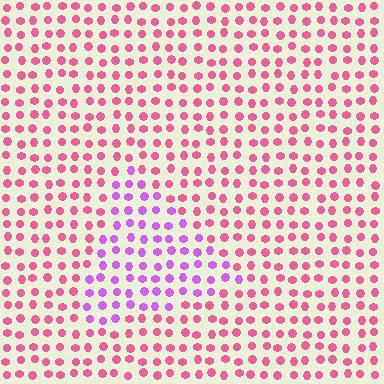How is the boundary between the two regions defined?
The boundary is defined purely by a slight shift in hue (about 44 degrees). Spacing, size, and orientation are identical on both sides.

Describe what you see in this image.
The image is filled with small pink elements in a uniform arrangement. A triangle-shaped region is visible where the elements are tinted to a slightly different hue, forming a subtle color boundary.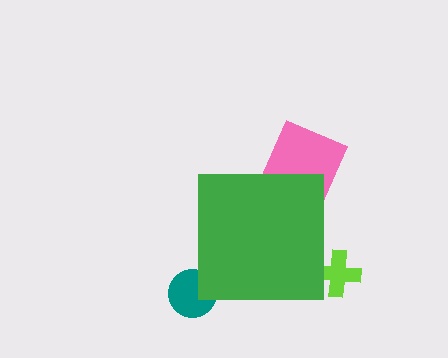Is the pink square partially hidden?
Yes, the pink square is partially hidden behind the green square.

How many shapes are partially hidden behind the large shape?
3 shapes are partially hidden.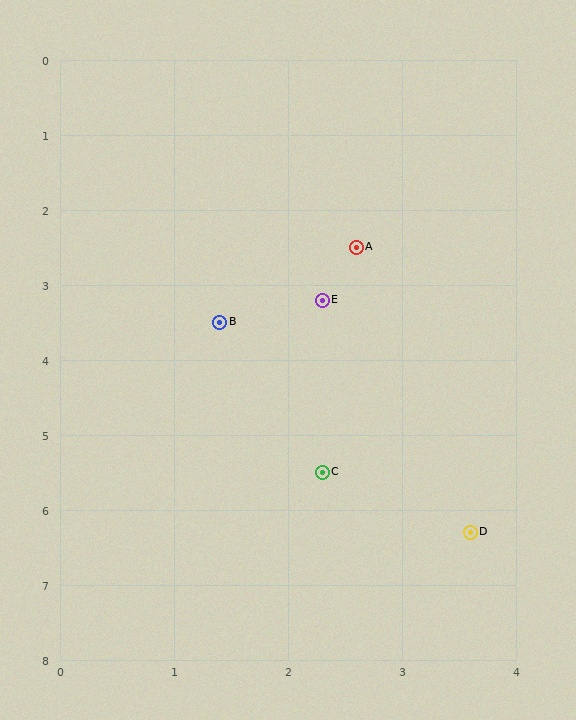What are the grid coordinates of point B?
Point B is at approximately (1.4, 3.5).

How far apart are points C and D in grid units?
Points C and D are about 1.5 grid units apart.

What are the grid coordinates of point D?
Point D is at approximately (3.6, 6.3).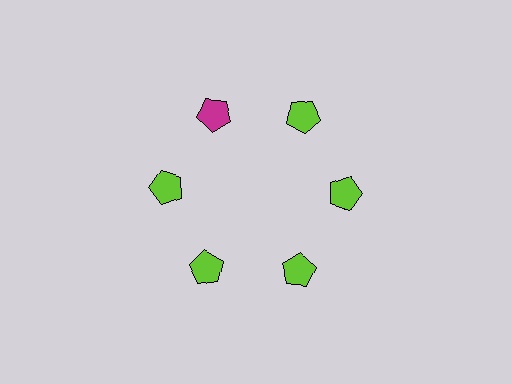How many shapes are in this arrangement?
There are 6 shapes arranged in a ring pattern.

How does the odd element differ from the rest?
It has a different color: magenta instead of lime.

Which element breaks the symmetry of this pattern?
The magenta pentagon at roughly the 11 o'clock position breaks the symmetry. All other shapes are lime pentagons.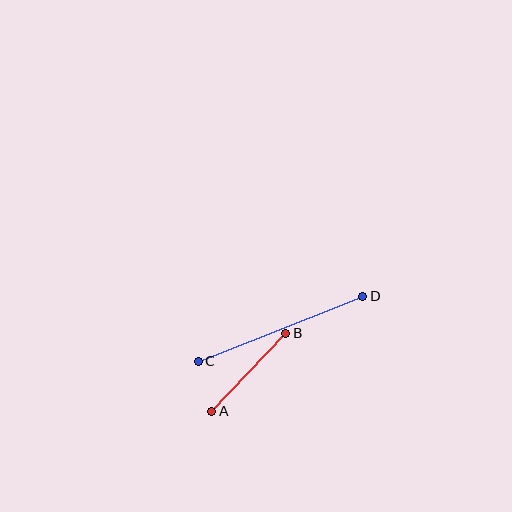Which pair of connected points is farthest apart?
Points C and D are farthest apart.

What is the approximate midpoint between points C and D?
The midpoint is at approximately (280, 329) pixels.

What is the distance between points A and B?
The distance is approximately 107 pixels.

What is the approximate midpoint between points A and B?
The midpoint is at approximately (249, 372) pixels.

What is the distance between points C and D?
The distance is approximately 177 pixels.